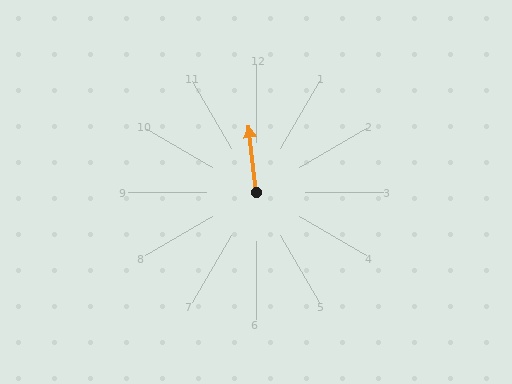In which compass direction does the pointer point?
North.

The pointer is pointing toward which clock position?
Roughly 12 o'clock.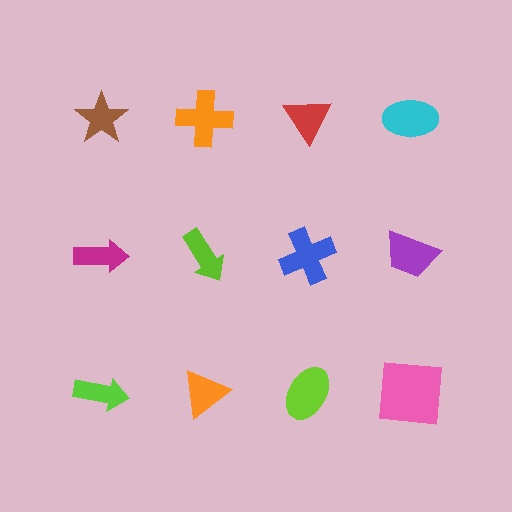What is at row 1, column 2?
An orange cross.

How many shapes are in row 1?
4 shapes.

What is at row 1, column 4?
A cyan ellipse.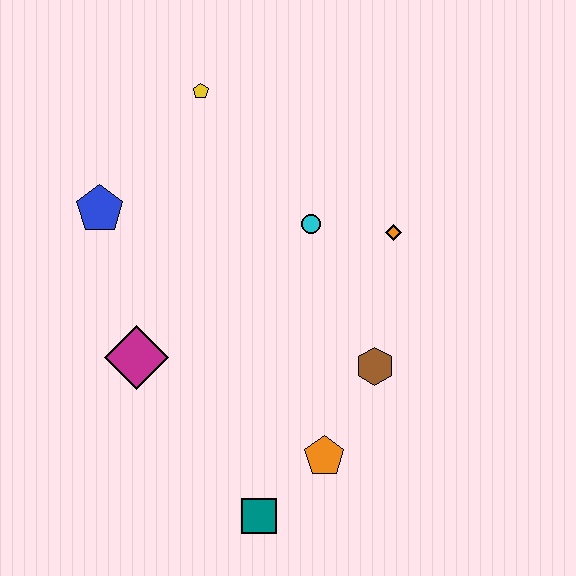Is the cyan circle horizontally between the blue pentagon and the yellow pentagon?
No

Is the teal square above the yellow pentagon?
No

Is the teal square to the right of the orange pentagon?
No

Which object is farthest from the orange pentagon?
The yellow pentagon is farthest from the orange pentagon.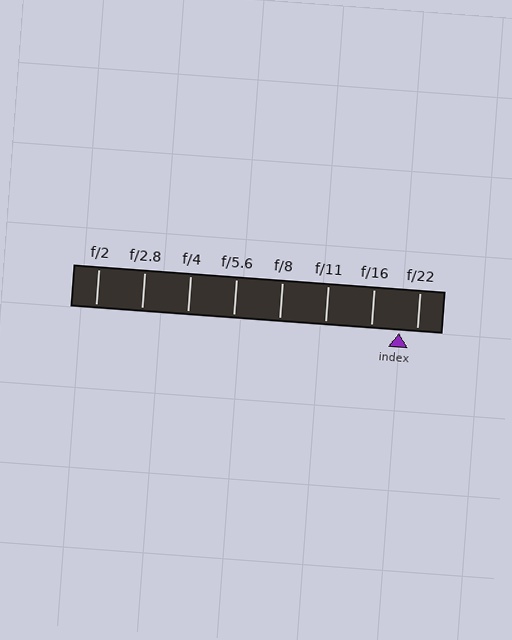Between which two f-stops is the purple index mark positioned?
The index mark is between f/16 and f/22.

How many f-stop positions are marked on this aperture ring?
There are 8 f-stop positions marked.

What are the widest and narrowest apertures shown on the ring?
The widest aperture shown is f/2 and the narrowest is f/22.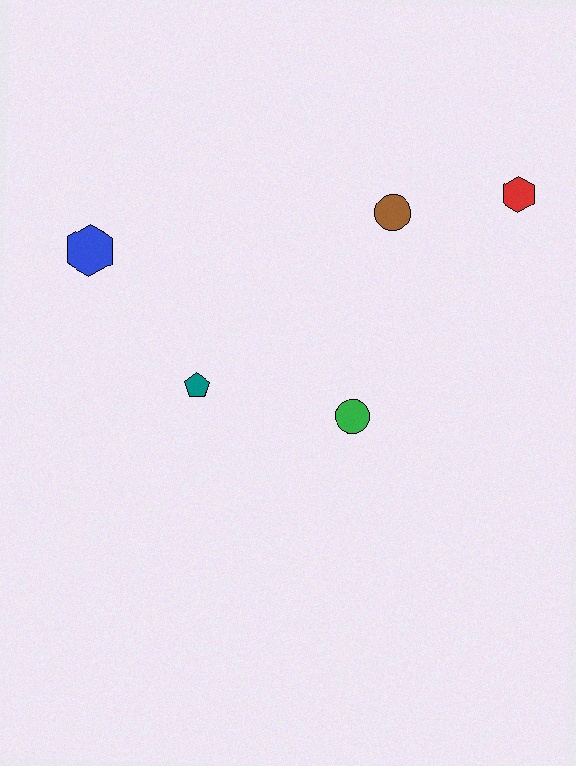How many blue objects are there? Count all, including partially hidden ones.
There is 1 blue object.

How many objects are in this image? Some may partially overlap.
There are 5 objects.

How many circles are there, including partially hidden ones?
There are 2 circles.